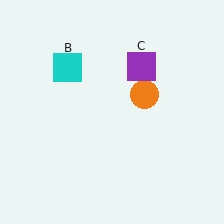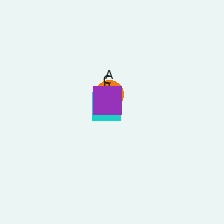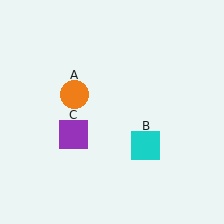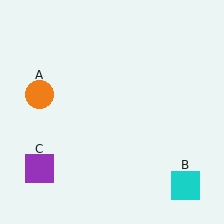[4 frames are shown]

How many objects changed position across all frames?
3 objects changed position: orange circle (object A), cyan square (object B), purple square (object C).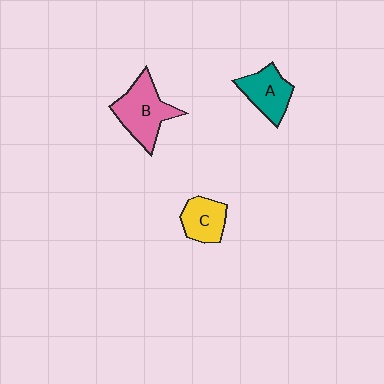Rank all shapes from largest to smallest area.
From largest to smallest: B (pink), A (teal), C (yellow).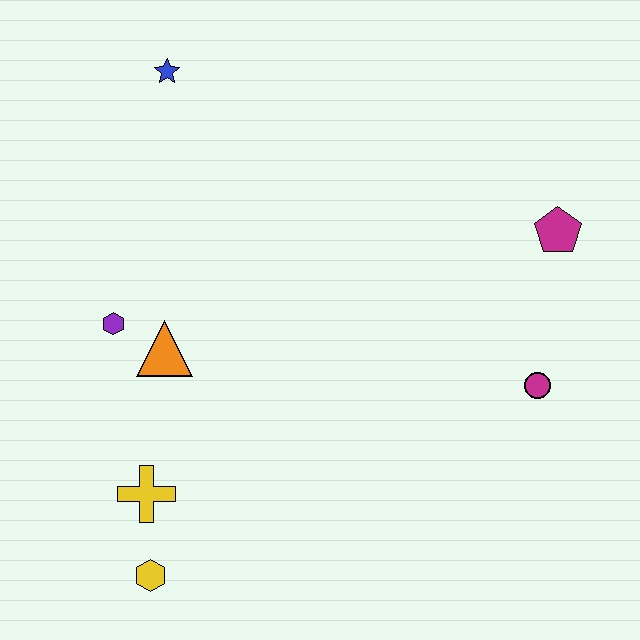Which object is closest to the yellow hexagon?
The yellow cross is closest to the yellow hexagon.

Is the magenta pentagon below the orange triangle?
No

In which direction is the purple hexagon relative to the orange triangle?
The purple hexagon is to the left of the orange triangle.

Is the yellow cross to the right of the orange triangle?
No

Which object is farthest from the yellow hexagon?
The magenta pentagon is farthest from the yellow hexagon.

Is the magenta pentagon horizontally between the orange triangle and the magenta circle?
No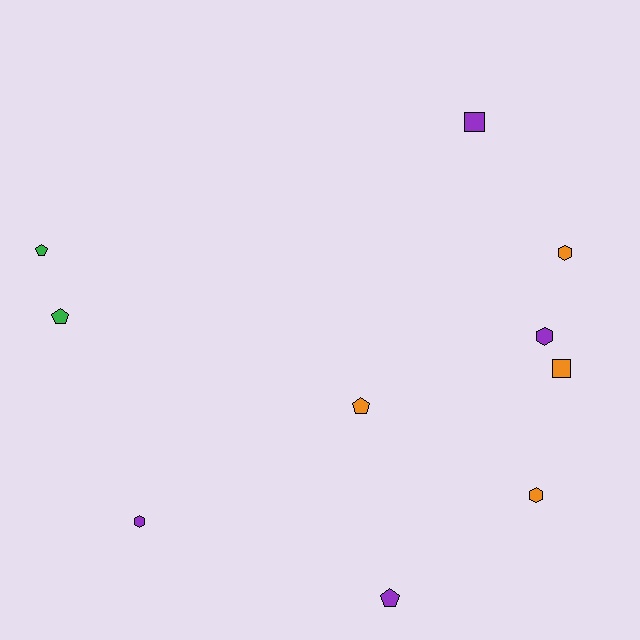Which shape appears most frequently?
Pentagon, with 4 objects.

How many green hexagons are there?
There are no green hexagons.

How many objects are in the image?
There are 10 objects.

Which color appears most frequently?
Purple, with 4 objects.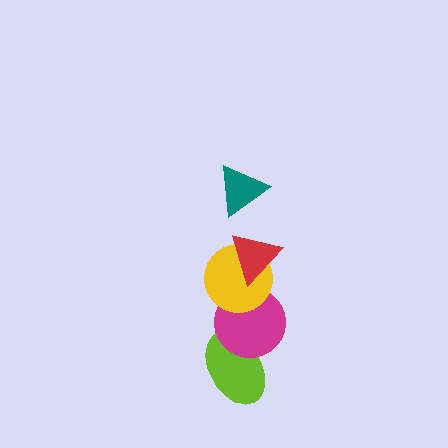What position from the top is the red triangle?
The red triangle is 2nd from the top.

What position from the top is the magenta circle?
The magenta circle is 4th from the top.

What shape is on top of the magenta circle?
The yellow circle is on top of the magenta circle.